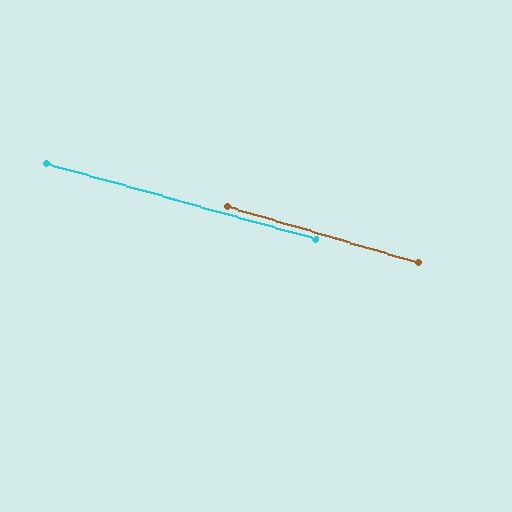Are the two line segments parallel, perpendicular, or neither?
Parallel — their directions differ by only 0.6°.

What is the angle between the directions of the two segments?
Approximately 1 degree.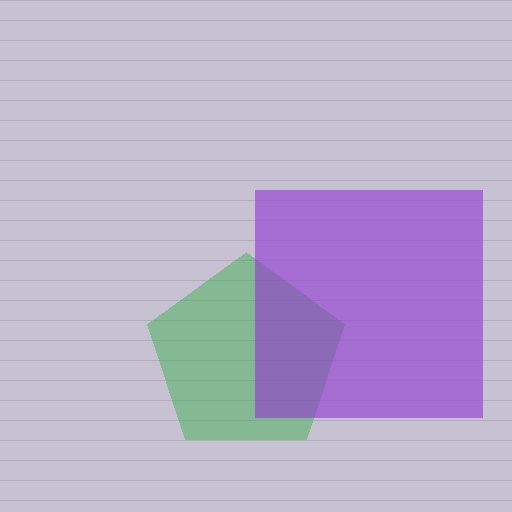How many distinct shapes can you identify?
There are 2 distinct shapes: a green pentagon, a purple square.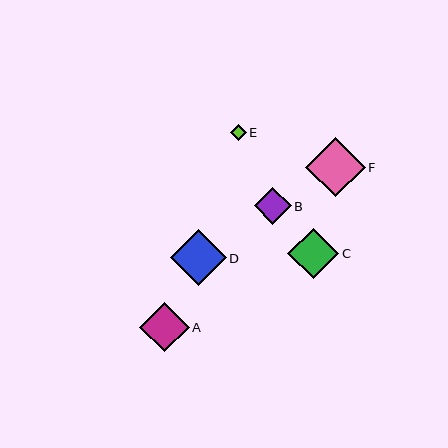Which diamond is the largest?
Diamond F is the largest with a size of approximately 60 pixels.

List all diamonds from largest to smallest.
From largest to smallest: F, D, C, A, B, E.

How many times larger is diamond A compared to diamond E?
Diamond A is approximately 3.1 times the size of diamond E.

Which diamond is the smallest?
Diamond E is the smallest with a size of approximately 16 pixels.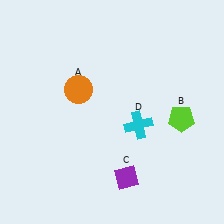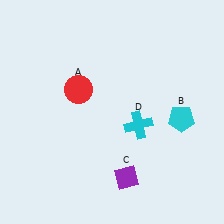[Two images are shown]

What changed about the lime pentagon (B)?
In Image 1, B is lime. In Image 2, it changed to cyan.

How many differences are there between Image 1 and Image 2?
There are 2 differences between the two images.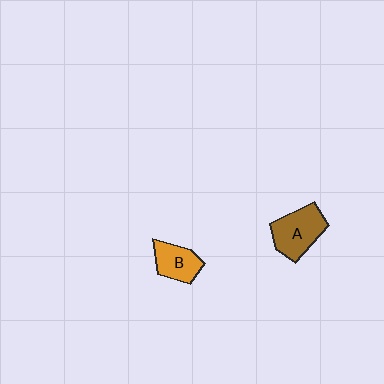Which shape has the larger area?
Shape A (brown).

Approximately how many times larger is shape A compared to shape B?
Approximately 1.4 times.